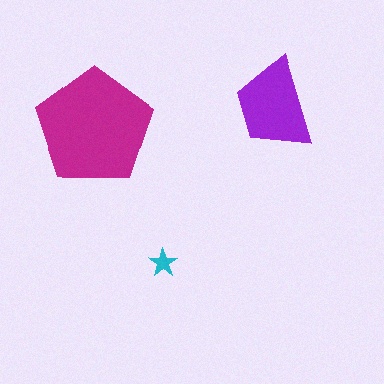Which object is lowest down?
The cyan star is bottommost.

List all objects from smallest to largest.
The cyan star, the purple trapezoid, the magenta pentagon.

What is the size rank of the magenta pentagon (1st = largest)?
1st.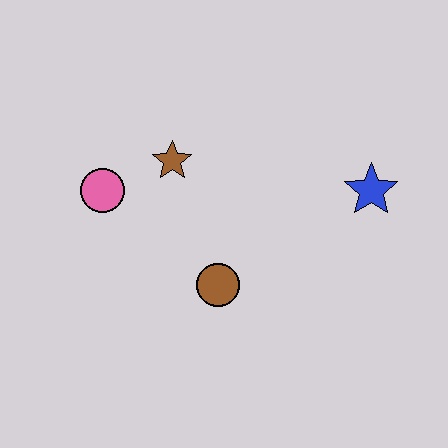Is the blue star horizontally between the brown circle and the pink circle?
No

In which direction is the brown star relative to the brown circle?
The brown star is above the brown circle.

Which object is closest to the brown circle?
The brown star is closest to the brown circle.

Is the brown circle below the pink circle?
Yes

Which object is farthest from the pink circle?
The blue star is farthest from the pink circle.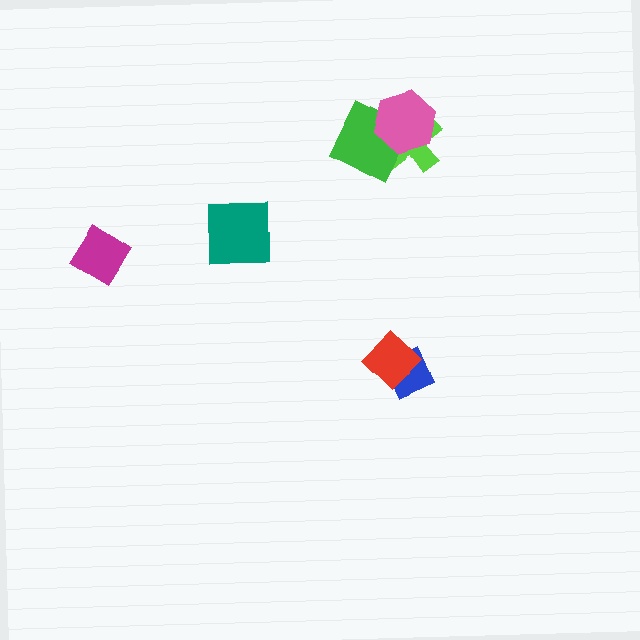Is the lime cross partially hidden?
Yes, it is partially covered by another shape.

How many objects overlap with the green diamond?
2 objects overlap with the green diamond.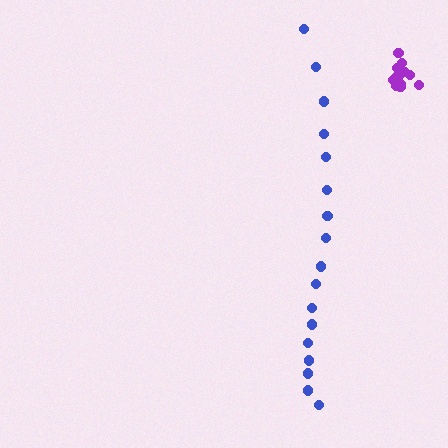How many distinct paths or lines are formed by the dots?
There are 2 distinct paths.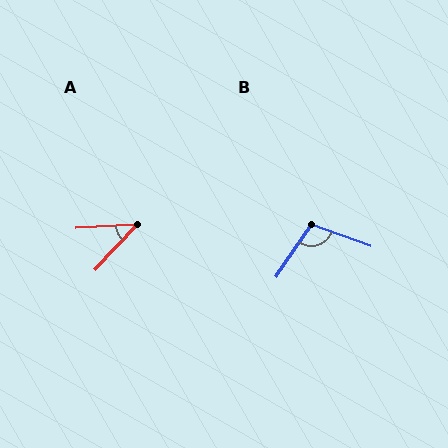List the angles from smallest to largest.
A (44°), B (104°).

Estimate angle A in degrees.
Approximately 44 degrees.